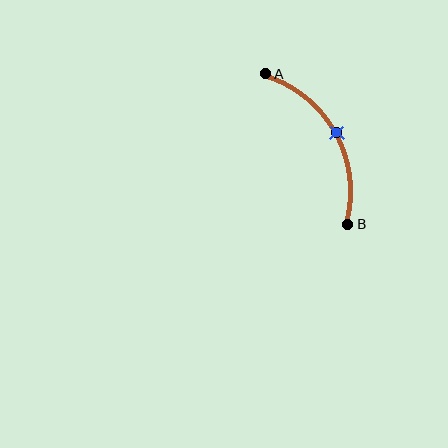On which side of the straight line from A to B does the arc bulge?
The arc bulges to the right of the straight line connecting A and B.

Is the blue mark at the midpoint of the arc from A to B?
Yes. The blue mark lies on the arc at equal arc-length from both A and B — it is the arc midpoint.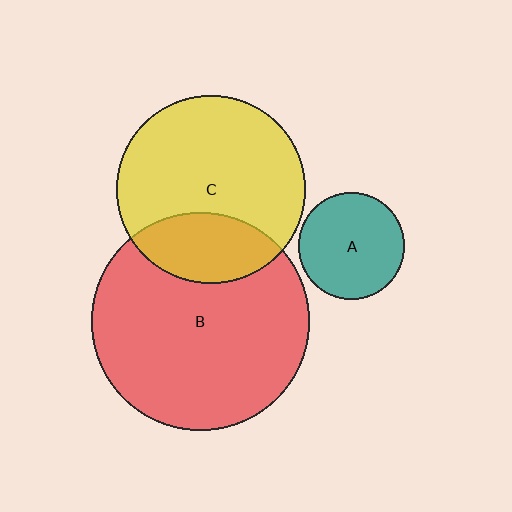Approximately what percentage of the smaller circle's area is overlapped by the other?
Approximately 25%.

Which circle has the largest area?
Circle B (red).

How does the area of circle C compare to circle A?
Approximately 3.1 times.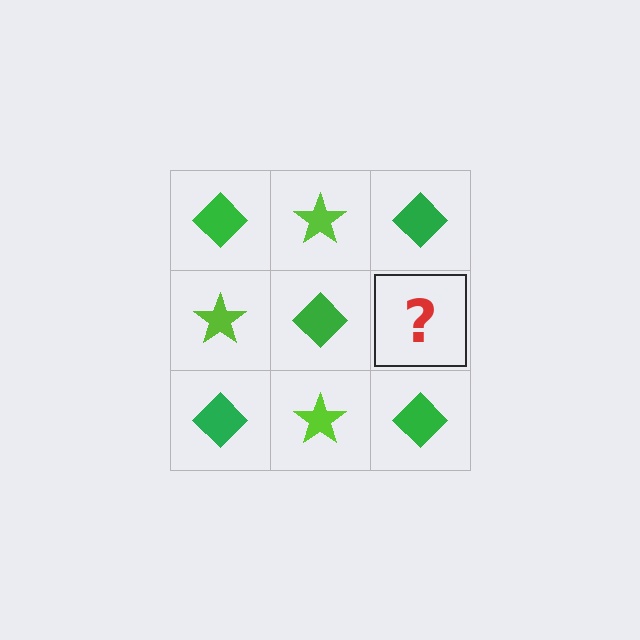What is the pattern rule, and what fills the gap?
The rule is that it alternates green diamond and lime star in a checkerboard pattern. The gap should be filled with a lime star.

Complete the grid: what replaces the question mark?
The question mark should be replaced with a lime star.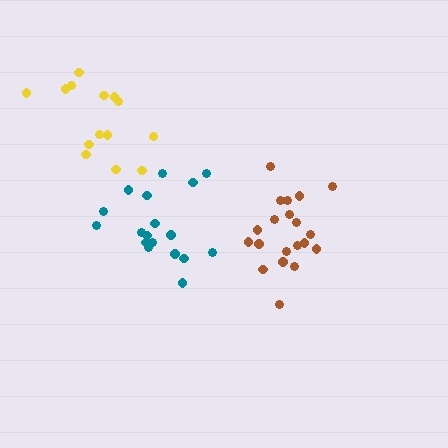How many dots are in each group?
Group 1: 14 dots, Group 2: 20 dots, Group 3: 18 dots (52 total).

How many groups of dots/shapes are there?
There are 3 groups.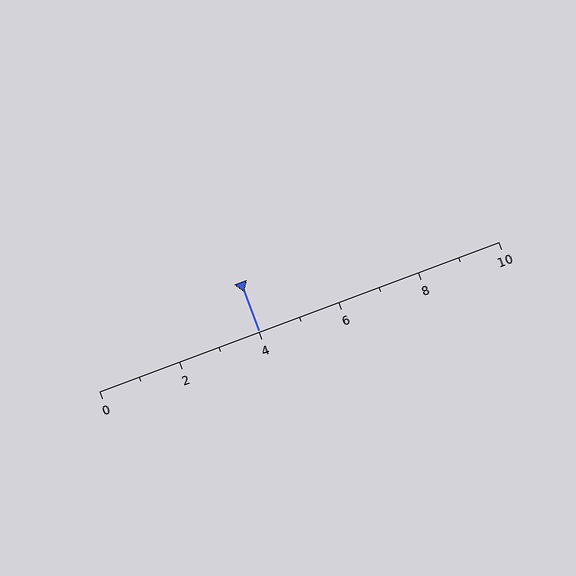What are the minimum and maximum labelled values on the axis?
The axis runs from 0 to 10.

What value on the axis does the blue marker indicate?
The marker indicates approximately 4.